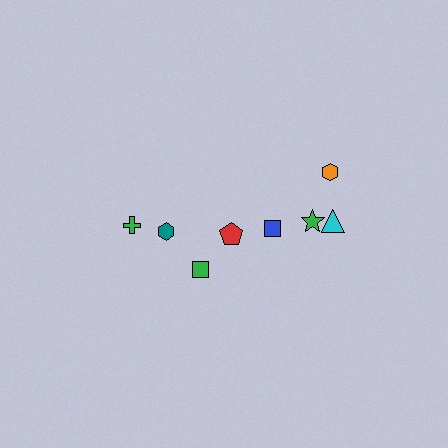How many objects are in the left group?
There are 3 objects.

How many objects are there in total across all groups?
There are 8 objects.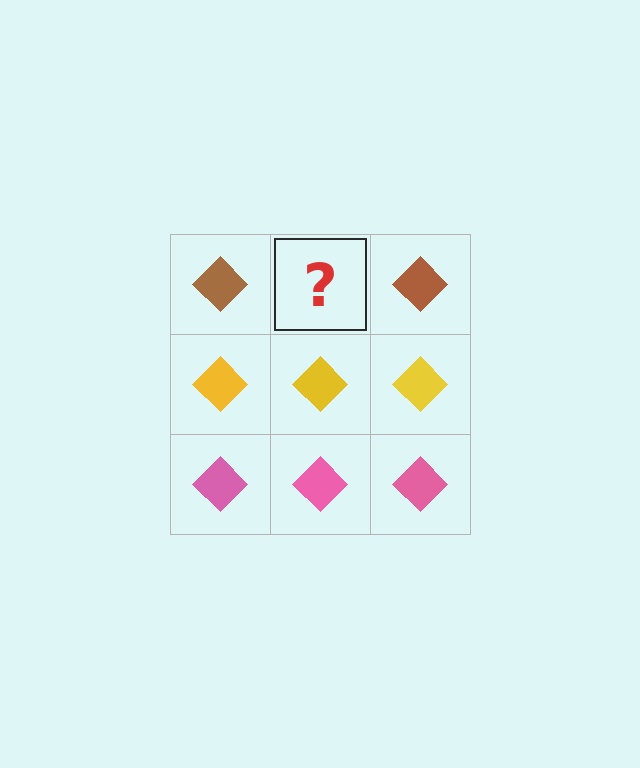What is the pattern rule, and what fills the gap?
The rule is that each row has a consistent color. The gap should be filled with a brown diamond.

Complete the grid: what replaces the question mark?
The question mark should be replaced with a brown diamond.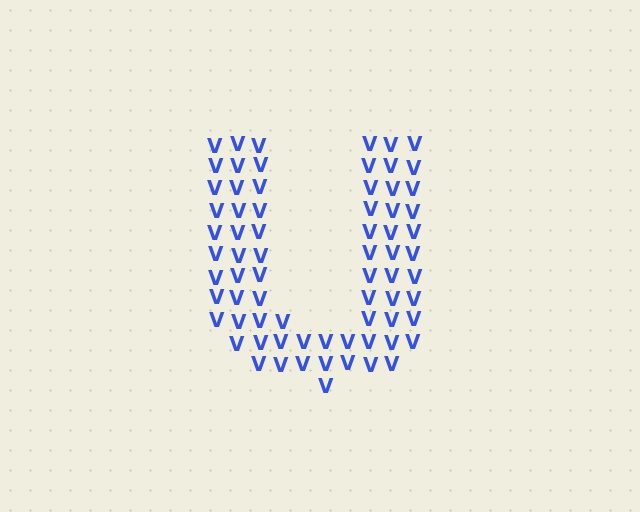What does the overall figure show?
The overall figure shows the letter U.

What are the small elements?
The small elements are letter V's.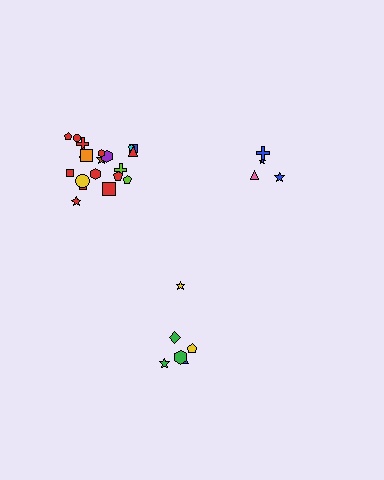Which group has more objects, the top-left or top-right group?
The top-left group.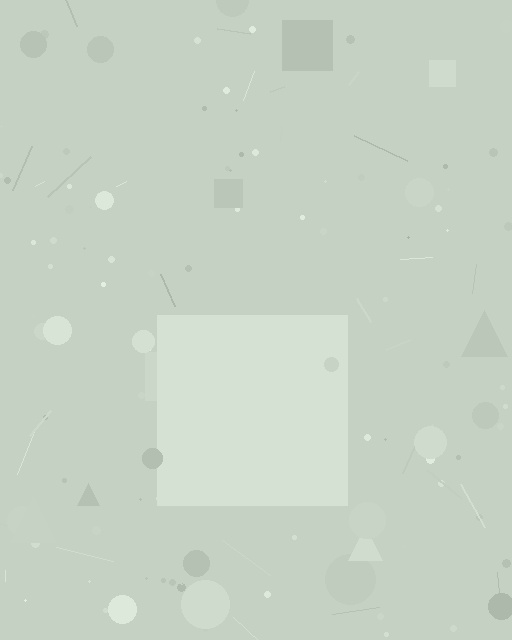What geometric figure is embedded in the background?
A square is embedded in the background.